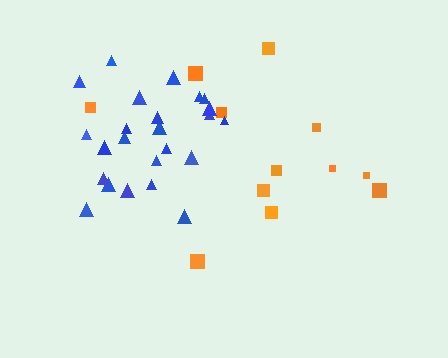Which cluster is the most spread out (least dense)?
Orange.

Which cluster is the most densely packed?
Blue.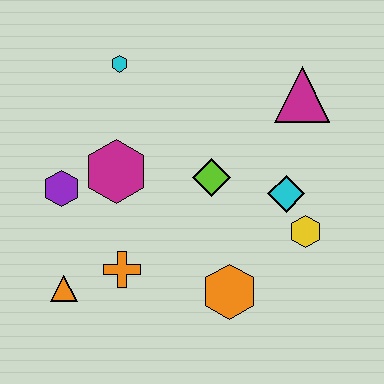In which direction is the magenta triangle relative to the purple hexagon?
The magenta triangle is to the right of the purple hexagon.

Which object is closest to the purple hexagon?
The magenta hexagon is closest to the purple hexagon.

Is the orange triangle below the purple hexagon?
Yes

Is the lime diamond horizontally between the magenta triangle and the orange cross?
Yes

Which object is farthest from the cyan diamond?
The orange triangle is farthest from the cyan diamond.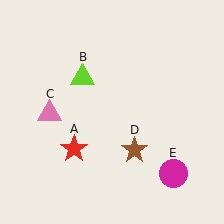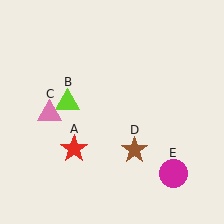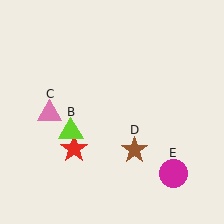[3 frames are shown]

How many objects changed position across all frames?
1 object changed position: lime triangle (object B).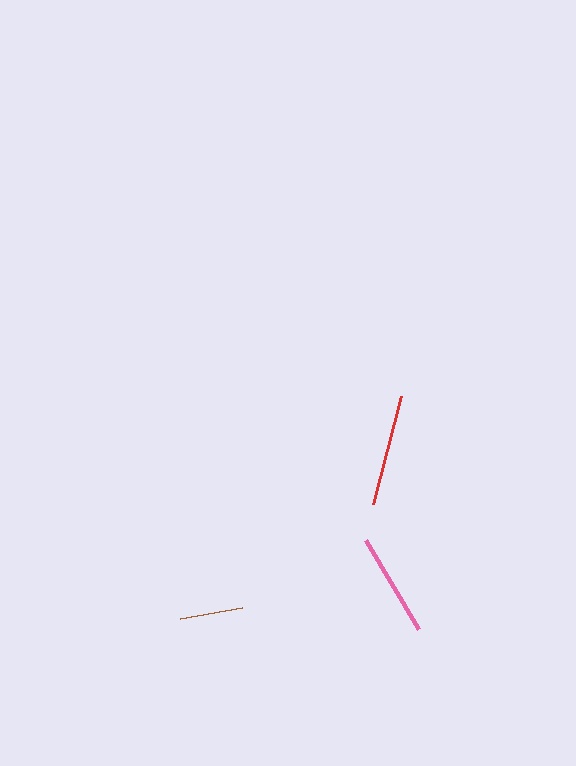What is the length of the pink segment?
The pink segment is approximately 104 pixels long.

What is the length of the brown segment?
The brown segment is approximately 63 pixels long.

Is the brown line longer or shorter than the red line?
The red line is longer than the brown line.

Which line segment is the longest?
The red line is the longest at approximately 111 pixels.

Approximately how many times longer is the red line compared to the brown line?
The red line is approximately 1.8 times the length of the brown line.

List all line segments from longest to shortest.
From longest to shortest: red, pink, brown.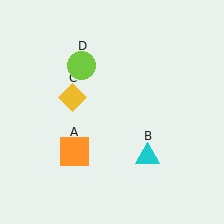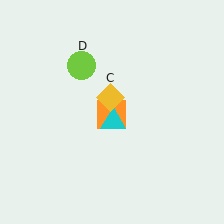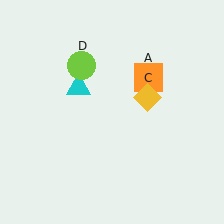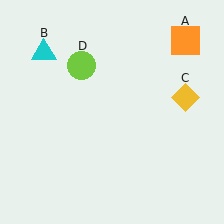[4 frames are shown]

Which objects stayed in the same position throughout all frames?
Lime circle (object D) remained stationary.